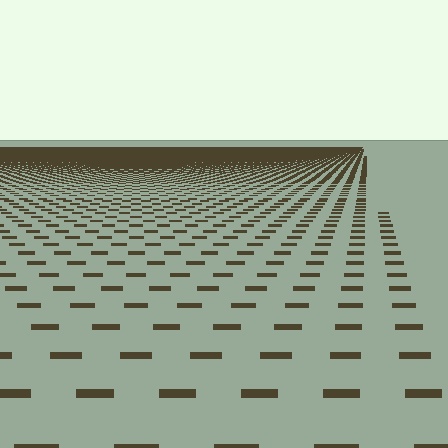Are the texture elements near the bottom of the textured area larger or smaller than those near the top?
Larger. Near the bottom, elements are closer to the viewer and appear at a bigger on-screen size.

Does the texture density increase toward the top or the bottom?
Density increases toward the top.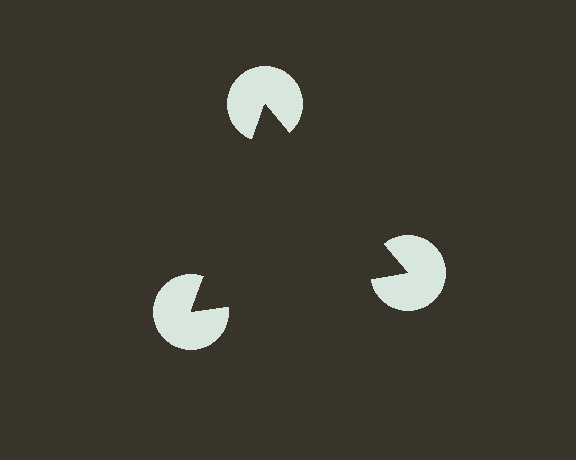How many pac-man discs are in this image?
There are 3 — one at each vertex of the illusory triangle.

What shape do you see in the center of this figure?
An illusory triangle — its edges are inferred from the aligned wedge cuts in the pac-man discs, not physically drawn.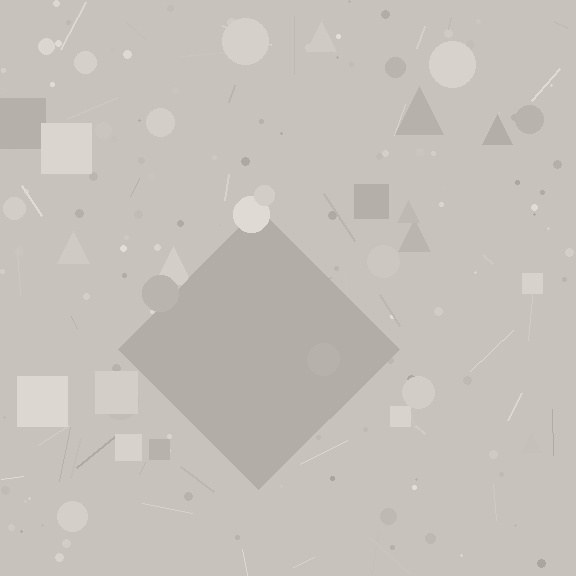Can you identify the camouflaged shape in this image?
The camouflaged shape is a diamond.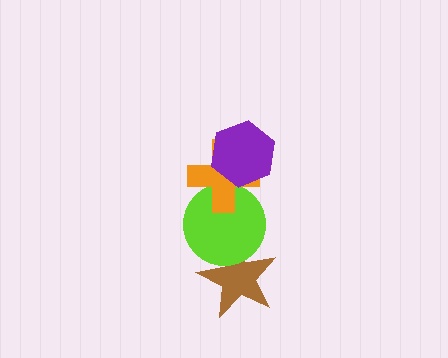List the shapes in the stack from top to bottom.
From top to bottom: the purple hexagon, the orange cross, the lime circle, the brown star.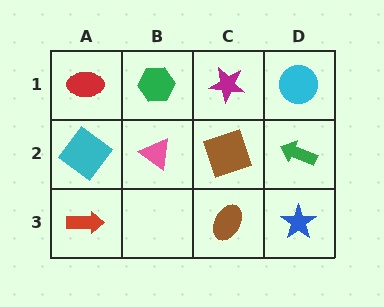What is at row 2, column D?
A green arrow.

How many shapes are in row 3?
3 shapes.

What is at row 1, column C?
A magenta star.